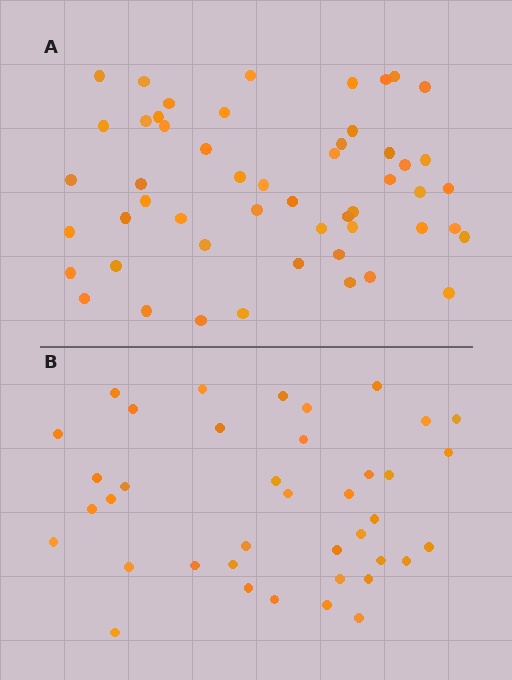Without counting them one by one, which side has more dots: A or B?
Region A (the top region) has more dots.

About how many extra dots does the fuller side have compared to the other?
Region A has approximately 15 more dots than region B.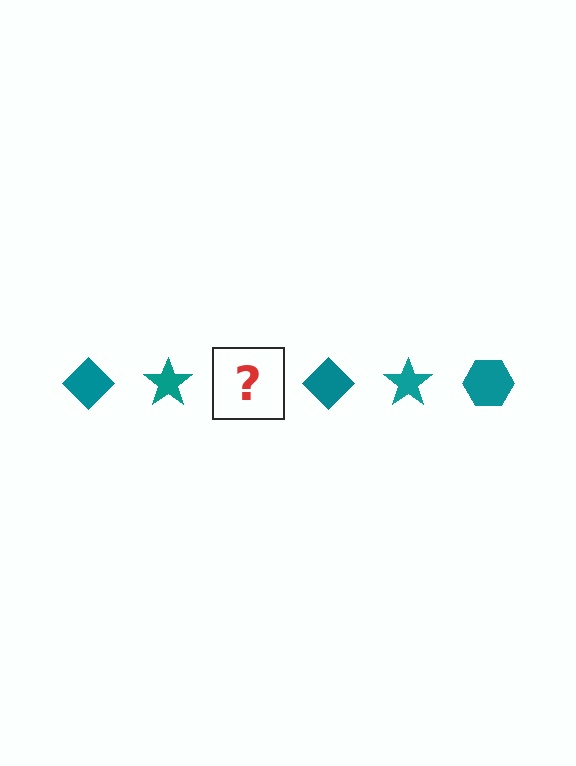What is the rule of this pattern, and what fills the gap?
The rule is that the pattern cycles through diamond, star, hexagon shapes in teal. The gap should be filled with a teal hexagon.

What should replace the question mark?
The question mark should be replaced with a teal hexagon.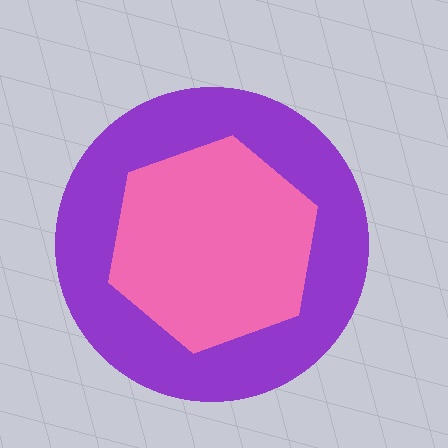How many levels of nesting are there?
2.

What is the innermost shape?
The pink hexagon.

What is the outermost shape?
The purple circle.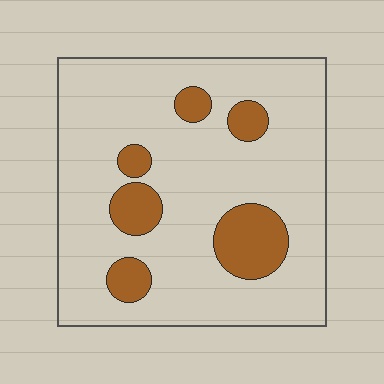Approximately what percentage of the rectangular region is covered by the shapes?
Approximately 15%.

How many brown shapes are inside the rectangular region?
6.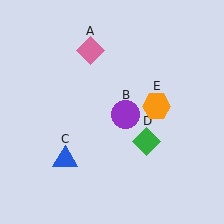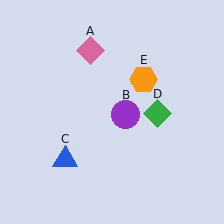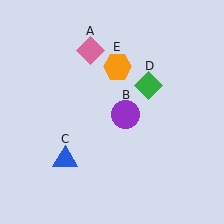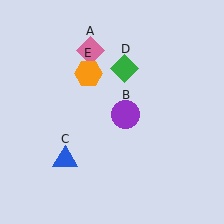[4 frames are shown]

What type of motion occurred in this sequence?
The green diamond (object D), orange hexagon (object E) rotated counterclockwise around the center of the scene.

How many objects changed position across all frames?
2 objects changed position: green diamond (object D), orange hexagon (object E).